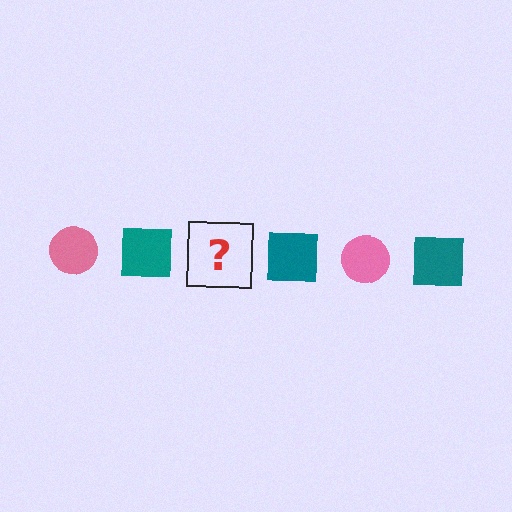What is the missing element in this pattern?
The missing element is a pink circle.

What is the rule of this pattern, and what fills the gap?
The rule is that the pattern alternates between pink circle and teal square. The gap should be filled with a pink circle.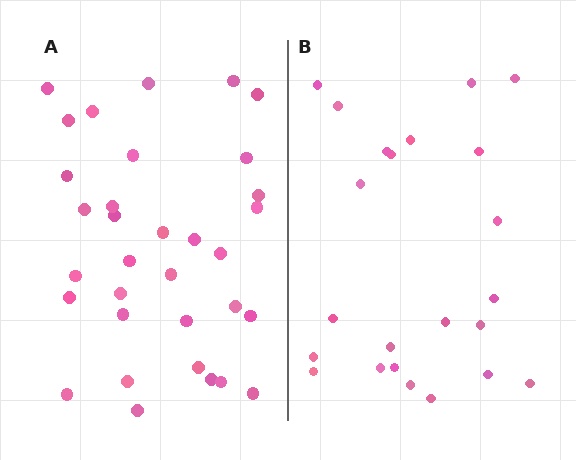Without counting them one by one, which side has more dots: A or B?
Region A (the left region) has more dots.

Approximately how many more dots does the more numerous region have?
Region A has roughly 10 or so more dots than region B.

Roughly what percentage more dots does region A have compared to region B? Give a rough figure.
About 45% more.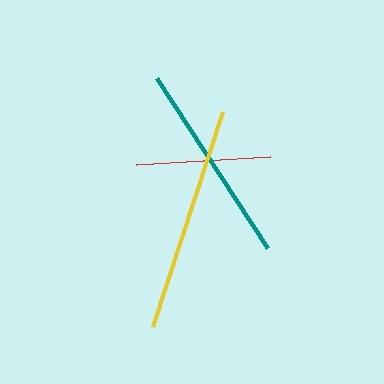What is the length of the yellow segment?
The yellow segment is approximately 227 pixels long.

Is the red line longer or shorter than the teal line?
The teal line is longer than the red line.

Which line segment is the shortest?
The red line is the shortest at approximately 134 pixels.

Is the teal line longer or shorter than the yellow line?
The yellow line is longer than the teal line.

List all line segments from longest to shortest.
From longest to shortest: yellow, teal, red.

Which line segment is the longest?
The yellow line is the longest at approximately 227 pixels.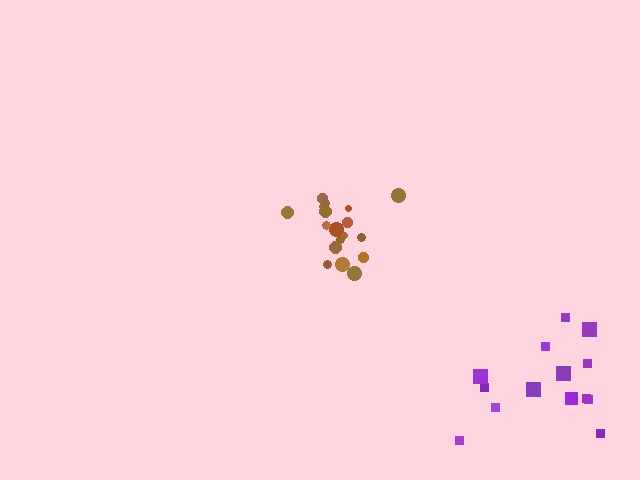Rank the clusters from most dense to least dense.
brown, purple.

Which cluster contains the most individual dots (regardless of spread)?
Brown (18).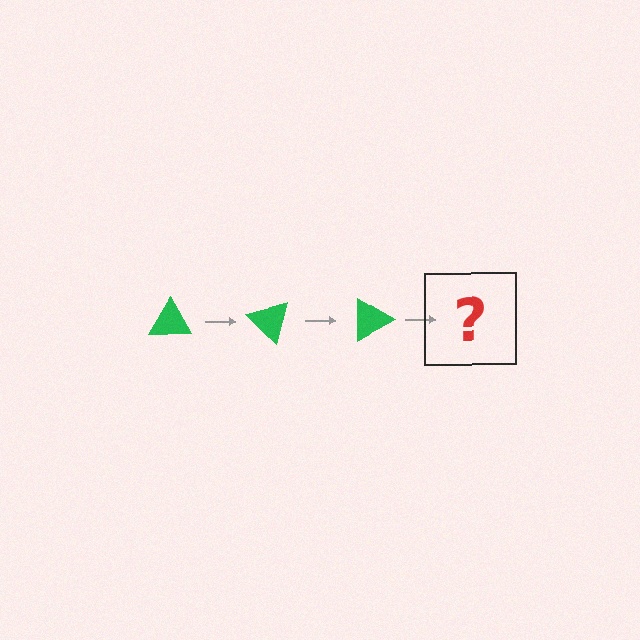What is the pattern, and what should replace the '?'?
The pattern is that the triangle rotates 45 degrees each step. The '?' should be a green triangle rotated 135 degrees.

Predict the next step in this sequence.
The next step is a green triangle rotated 135 degrees.